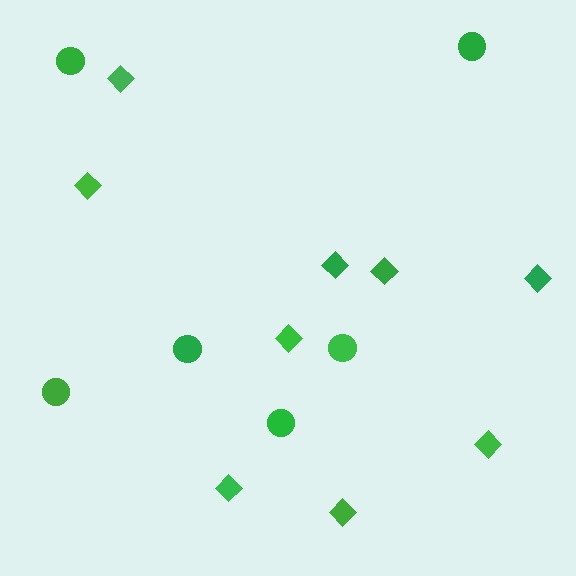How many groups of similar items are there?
There are 2 groups: one group of diamonds (9) and one group of circles (6).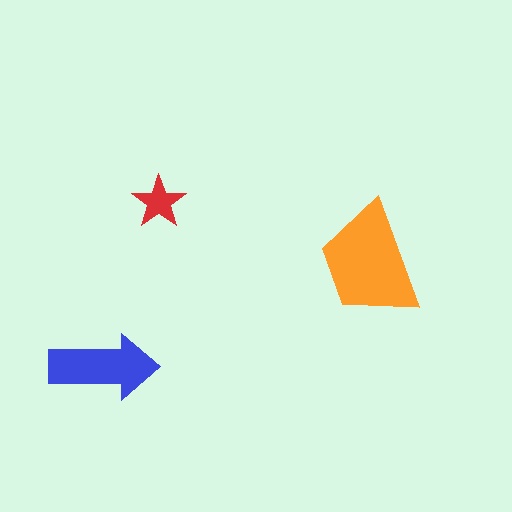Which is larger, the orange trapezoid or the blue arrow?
The orange trapezoid.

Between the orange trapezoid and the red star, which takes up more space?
The orange trapezoid.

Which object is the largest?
The orange trapezoid.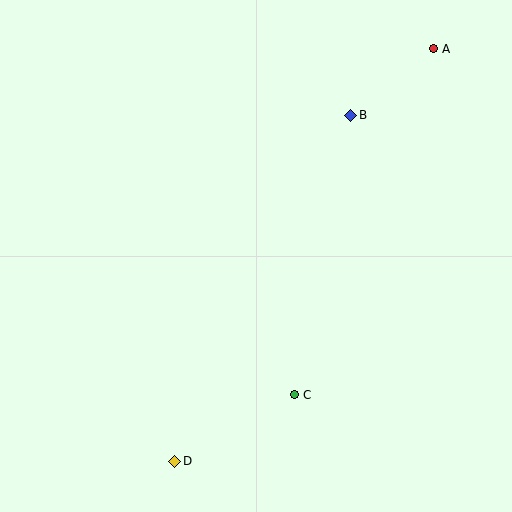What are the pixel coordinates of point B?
Point B is at (351, 115).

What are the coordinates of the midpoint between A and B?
The midpoint between A and B is at (392, 82).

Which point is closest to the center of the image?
Point C at (295, 395) is closest to the center.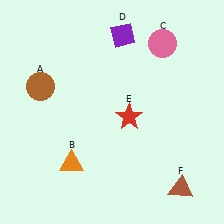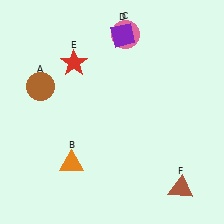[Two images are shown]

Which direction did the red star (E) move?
The red star (E) moved left.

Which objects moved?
The objects that moved are: the pink circle (C), the red star (E).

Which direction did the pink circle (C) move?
The pink circle (C) moved left.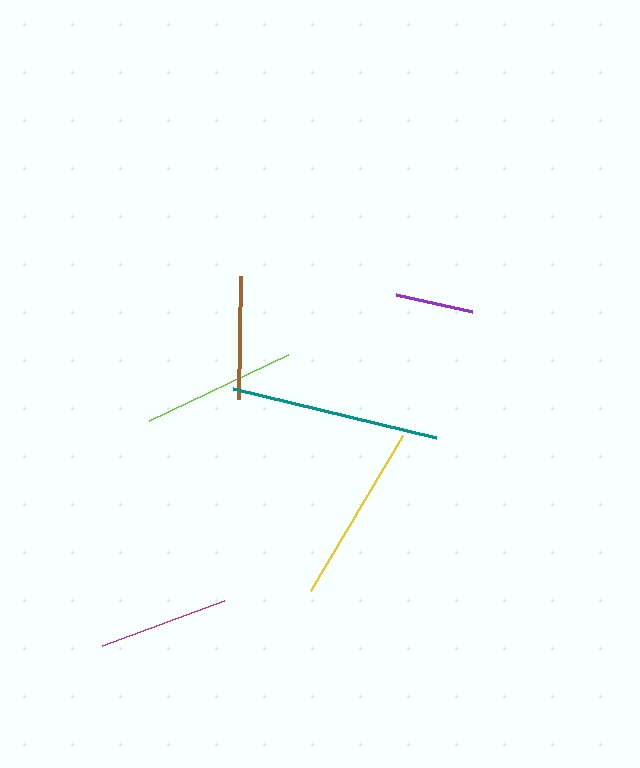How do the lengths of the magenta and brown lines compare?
The magenta and brown lines are approximately the same length.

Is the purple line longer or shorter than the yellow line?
The yellow line is longer than the purple line.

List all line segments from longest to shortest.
From longest to shortest: teal, yellow, lime, magenta, brown, purple.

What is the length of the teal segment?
The teal segment is approximately 209 pixels long.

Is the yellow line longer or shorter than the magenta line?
The yellow line is longer than the magenta line.